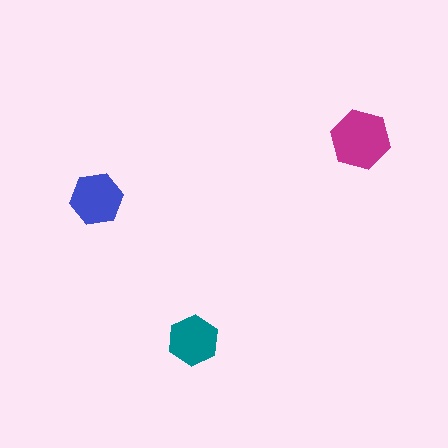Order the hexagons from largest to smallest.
the magenta one, the blue one, the teal one.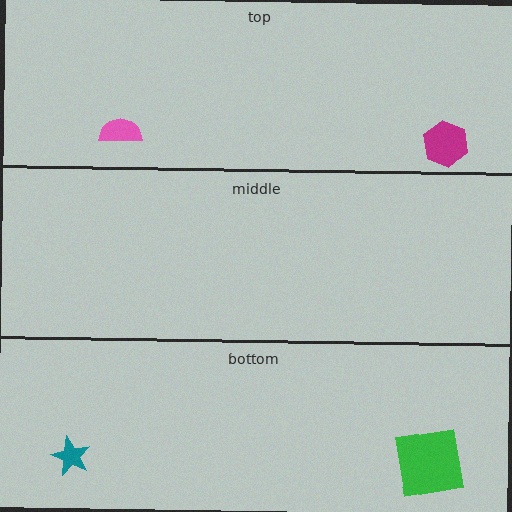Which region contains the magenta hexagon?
The top region.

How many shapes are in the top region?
2.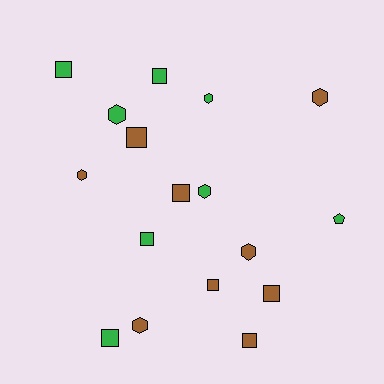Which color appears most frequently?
Brown, with 9 objects.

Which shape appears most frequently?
Square, with 9 objects.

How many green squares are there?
There are 4 green squares.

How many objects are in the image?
There are 17 objects.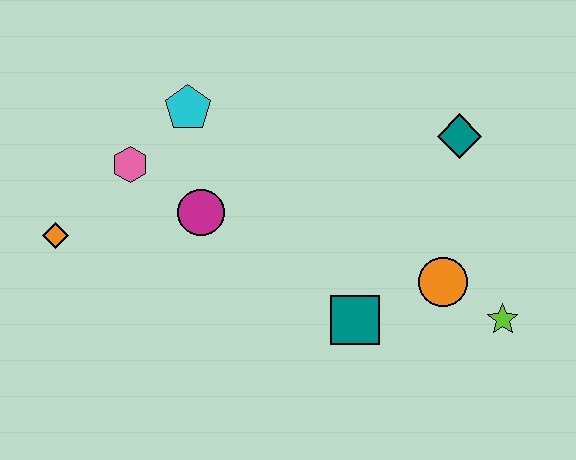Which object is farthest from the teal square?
The orange diamond is farthest from the teal square.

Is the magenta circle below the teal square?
No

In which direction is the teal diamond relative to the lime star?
The teal diamond is above the lime star.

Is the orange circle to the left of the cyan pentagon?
No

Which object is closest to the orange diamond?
The pink hexagon is closest to the orange diamond.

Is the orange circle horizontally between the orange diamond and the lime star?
Yes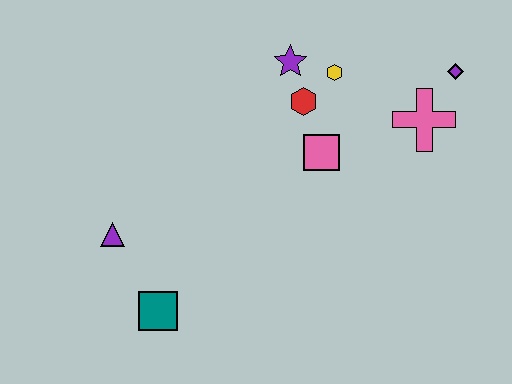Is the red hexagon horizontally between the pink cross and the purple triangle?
Yes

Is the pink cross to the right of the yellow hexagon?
Yes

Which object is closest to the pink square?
The red hexagon is closest to the pink square.